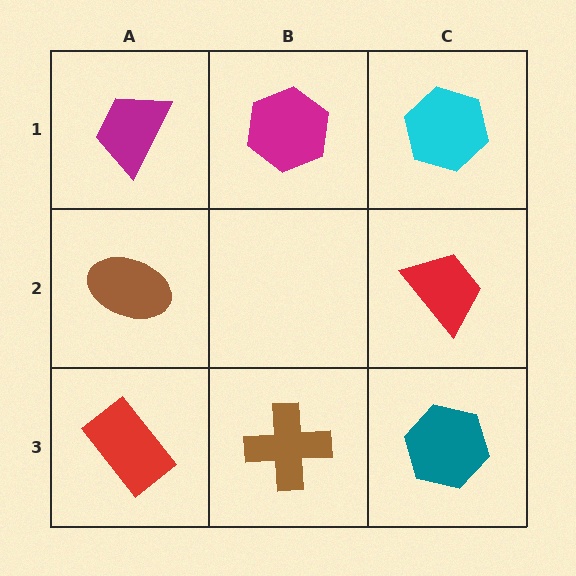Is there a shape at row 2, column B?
No, that cell is empty.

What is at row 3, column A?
A red rectangle.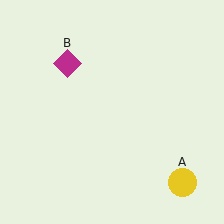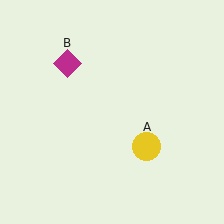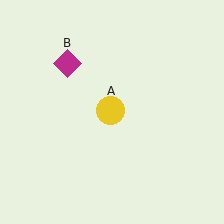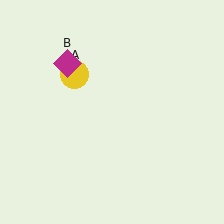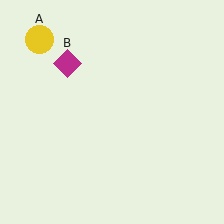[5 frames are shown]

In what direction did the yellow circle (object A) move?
The yellow circle (object A) moved up and to the left.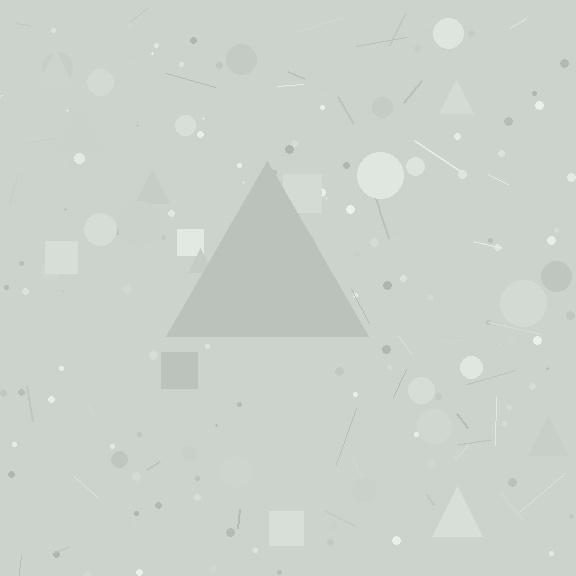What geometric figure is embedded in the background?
A triangle is embedded in the background.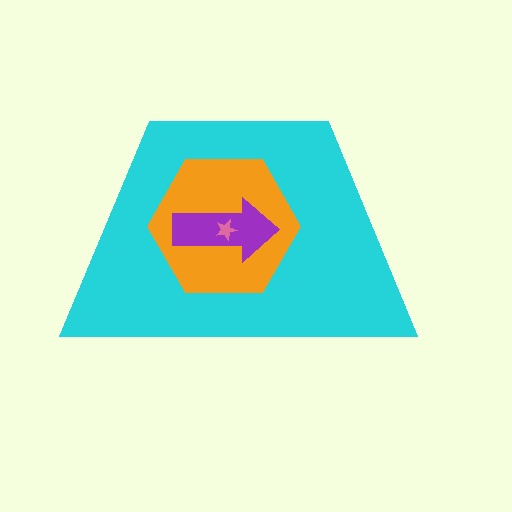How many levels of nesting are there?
4.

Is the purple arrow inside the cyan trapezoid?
Yes.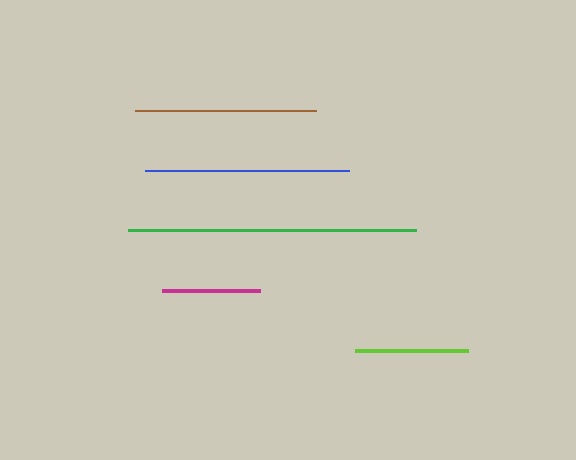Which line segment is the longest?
The green line is the longest at approximately 288 pixels.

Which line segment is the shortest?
The magenta line is the shortest at approximately 98 pixels.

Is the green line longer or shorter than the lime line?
The green line is longer than the lime line.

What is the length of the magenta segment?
The magenta segment is approximately 98 pixels long.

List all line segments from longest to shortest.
From longest to shortest: green, blue, brown, lime, magenta.